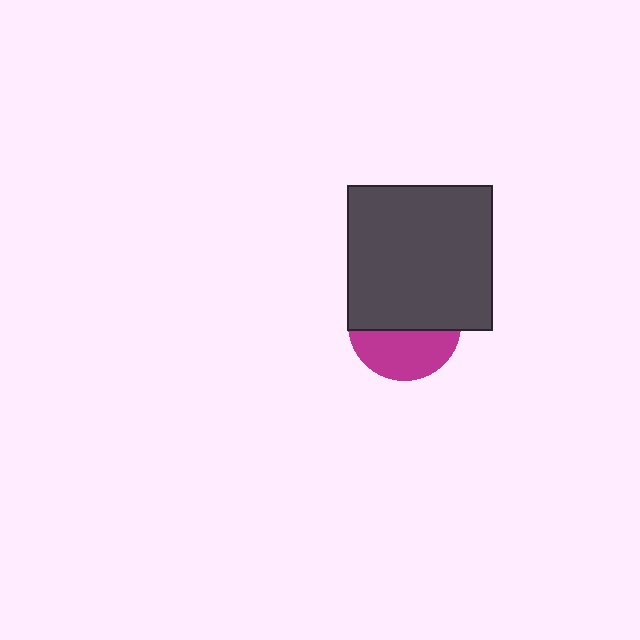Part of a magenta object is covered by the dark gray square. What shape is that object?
It is a circle.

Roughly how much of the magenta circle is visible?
A small part of it is visible (roughly 42%).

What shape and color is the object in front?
The object in front is a dark gray square.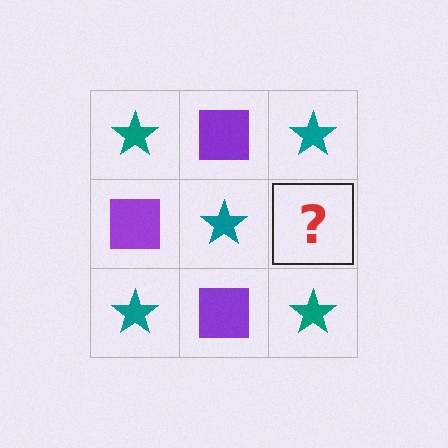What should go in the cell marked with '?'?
The missing cell should contain a purple square.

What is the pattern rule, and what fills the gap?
The rule is that it alternates teal star and purple square in a checkerboard pattern. The gap should be filled with a purple square.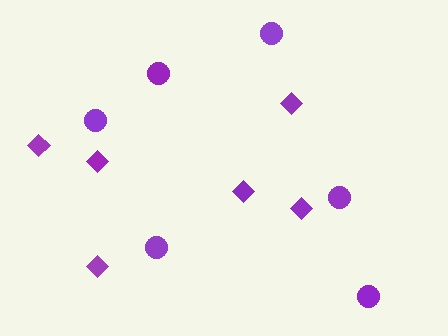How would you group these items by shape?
There are 2 groups: one group of diamonds (6) and one group of circles (6).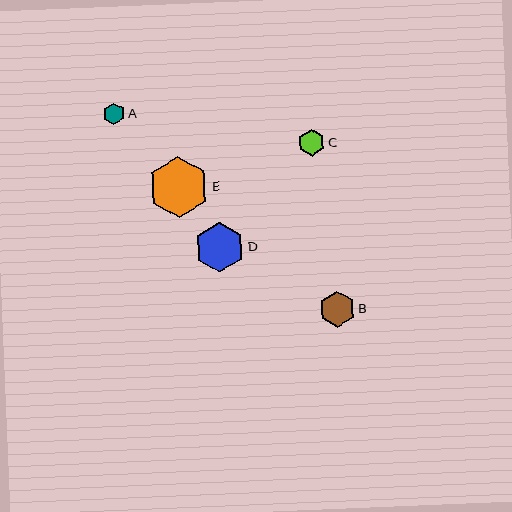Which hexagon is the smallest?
Hexagon A is the smallest with a size of approximately 22 pixels.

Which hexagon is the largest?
Hexagon E is the largest with a size of approximately 60 pixels.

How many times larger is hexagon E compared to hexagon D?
Hexagon E is approximately 1.2 times the size of hexagon D.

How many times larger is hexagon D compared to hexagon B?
Hexagon D is approximately 1.4 times the size of hexagon B.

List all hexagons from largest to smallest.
From largest to smallest: E, D, B, C, A.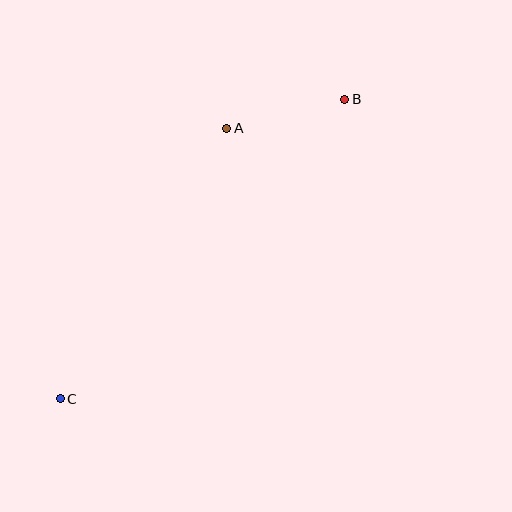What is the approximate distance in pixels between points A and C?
The distance between A and C is approximately 317 pixels.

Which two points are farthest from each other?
Points B and C are farthest from each other.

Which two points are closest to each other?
Points A and B are closest to each other.